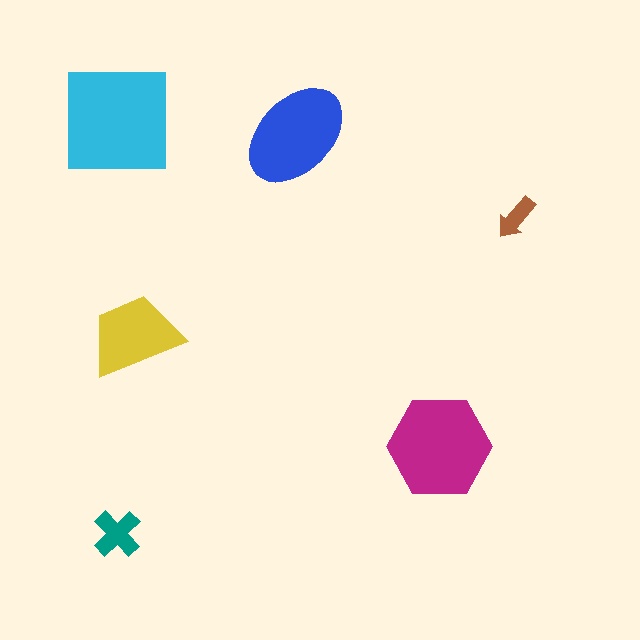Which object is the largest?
The cyan square.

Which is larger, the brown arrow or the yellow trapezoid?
The yellow trapezoid.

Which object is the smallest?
The brown arrow.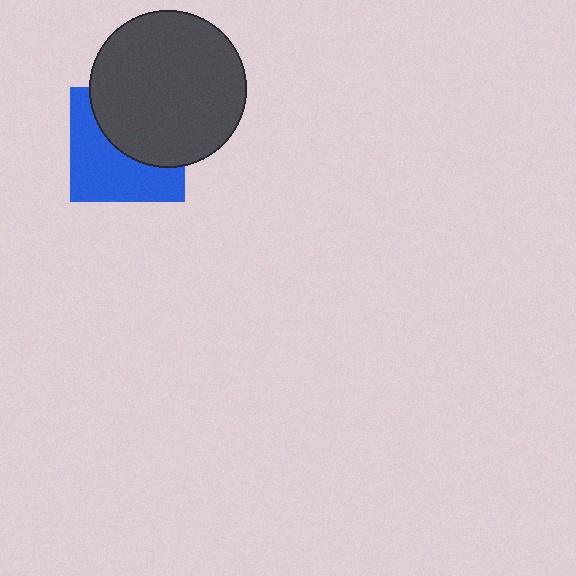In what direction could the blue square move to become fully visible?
The blue square could move toward the lower-left. That would shift it out from behind the dark gray circle entirely.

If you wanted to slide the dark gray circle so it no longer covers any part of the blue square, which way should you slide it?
Slide it toward the upper-right — that is the most direct way to separate the two shapes.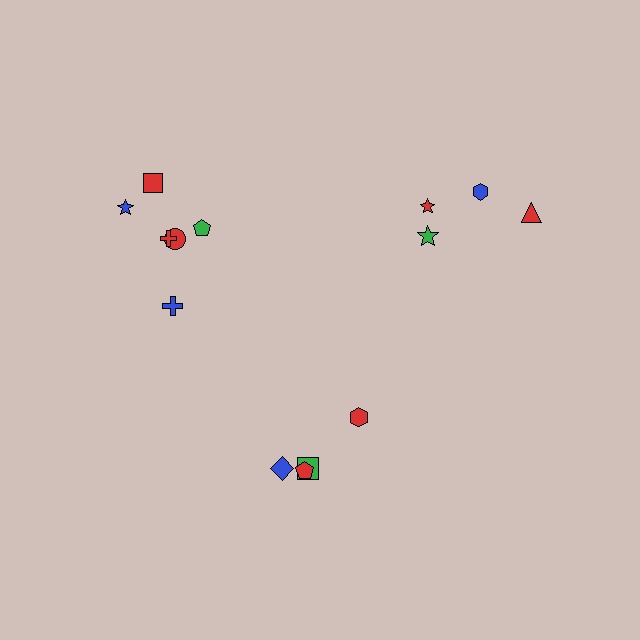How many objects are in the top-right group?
There are 4 objects.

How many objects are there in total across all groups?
There are 14 objects.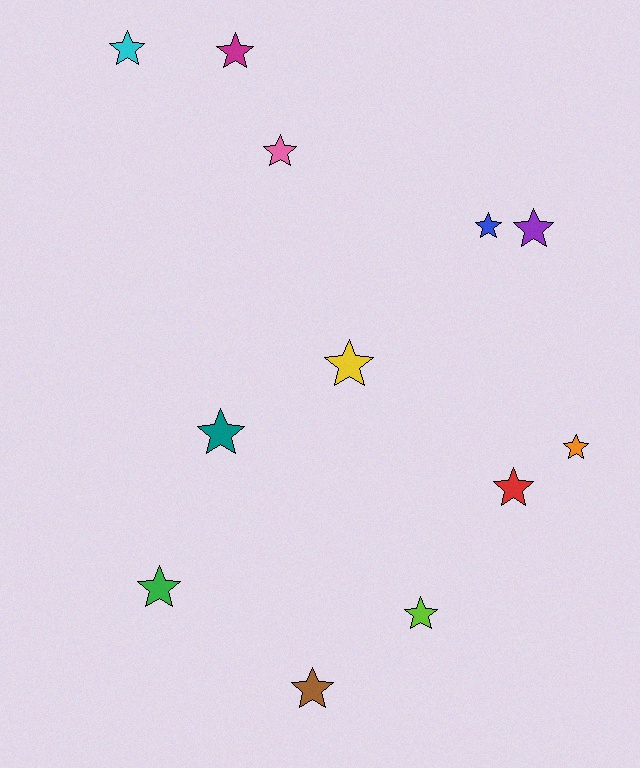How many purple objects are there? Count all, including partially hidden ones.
There is 1 purple object.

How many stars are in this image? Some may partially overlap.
There are 12 stars.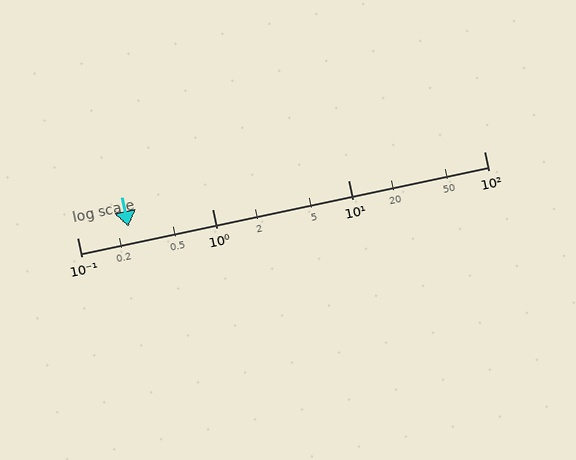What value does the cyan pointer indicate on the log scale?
The pointer indicates approximately 0.24.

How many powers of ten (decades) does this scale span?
The scale spans 3 decades, from 0.1 to 100.